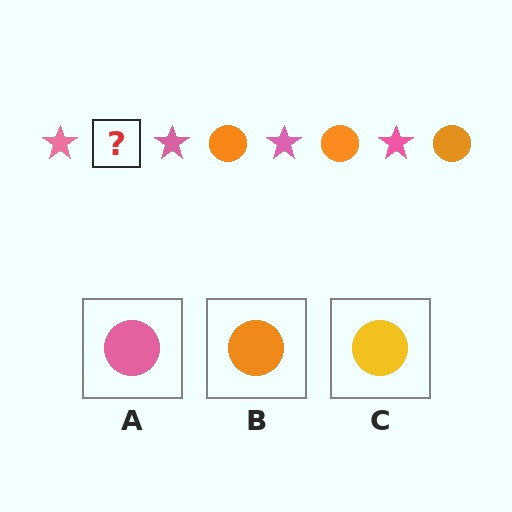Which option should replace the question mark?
Option B.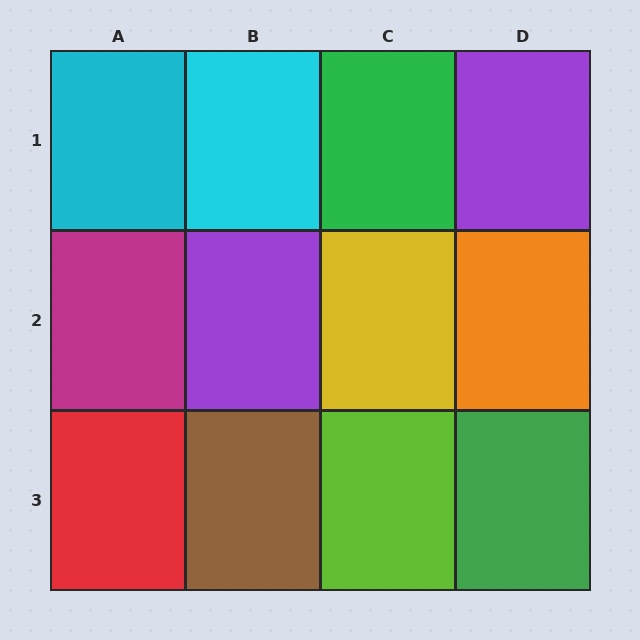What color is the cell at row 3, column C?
Lime.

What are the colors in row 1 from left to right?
Cyan, cyan, green, purple.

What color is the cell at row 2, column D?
Orange.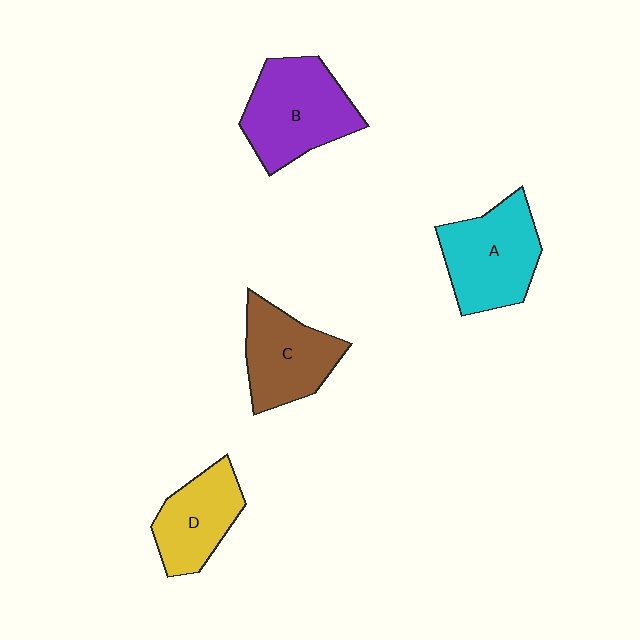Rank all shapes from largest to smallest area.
From largest to smallest: B (purple), A (cyan), C (brown), D (yellow).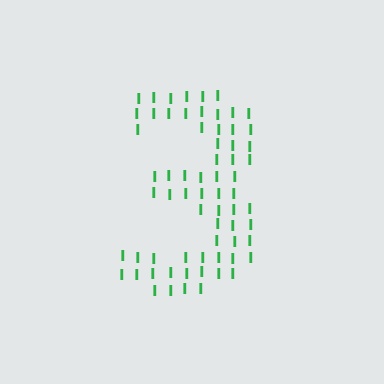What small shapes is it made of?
It is made of small letter I's.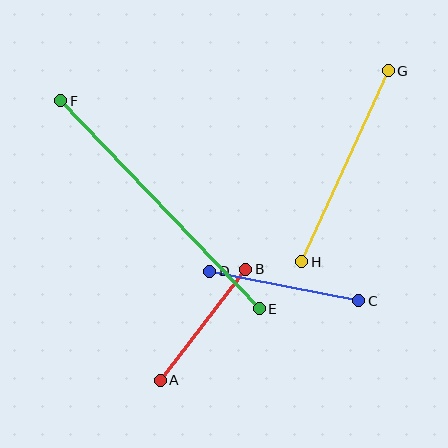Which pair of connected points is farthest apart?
Points E and F are farthest apart.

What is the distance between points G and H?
The distance is approximately 209 pixels.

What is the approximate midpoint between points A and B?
The midpoint is at approximately (203, 325) pixels.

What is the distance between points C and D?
The distance is approximately 152 pixels.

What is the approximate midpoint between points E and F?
The midpoint is at approximately (160, 205) pixels.